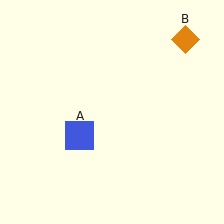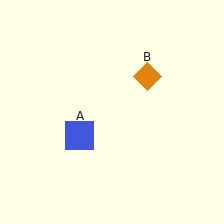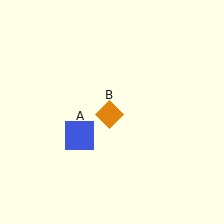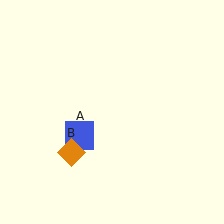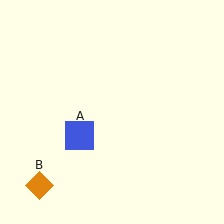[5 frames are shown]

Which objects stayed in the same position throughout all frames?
Blue square (object A) remained stationary.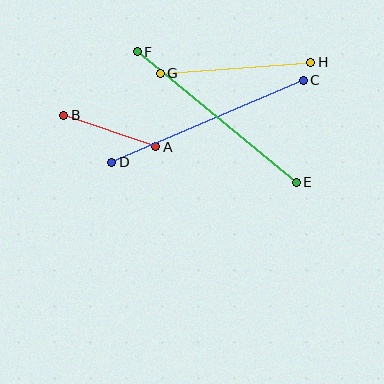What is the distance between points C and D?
The distance is approximately 209 pixels.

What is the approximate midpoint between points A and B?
The midpoint is at approximately (110, 131) pixels.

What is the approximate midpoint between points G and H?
The midpoint is at approximately (235, 68) pixels.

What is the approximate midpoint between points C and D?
The midpoint is at approximately (208, 121) pixels.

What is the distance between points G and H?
The distance is approximately 151 pixels.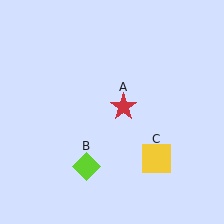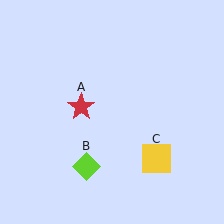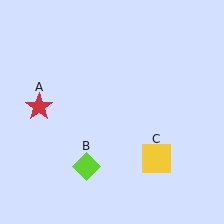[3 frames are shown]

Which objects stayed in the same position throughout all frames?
Lime diamond (object B) and yellow square (object C) remained stationary.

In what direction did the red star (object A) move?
The red star (object A) moved left.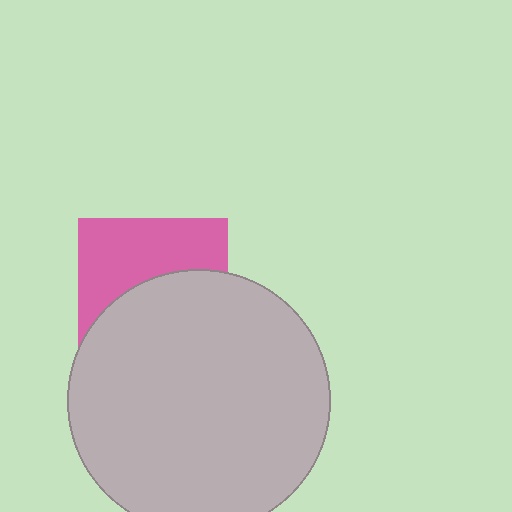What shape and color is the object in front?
The object in front is a light gray circle.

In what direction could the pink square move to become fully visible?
The pink square could move up. That would shift it out from behind the light gray circle entirely.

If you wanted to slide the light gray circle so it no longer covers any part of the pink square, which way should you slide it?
Slide it down — that is the most direct way to separate the two shapes.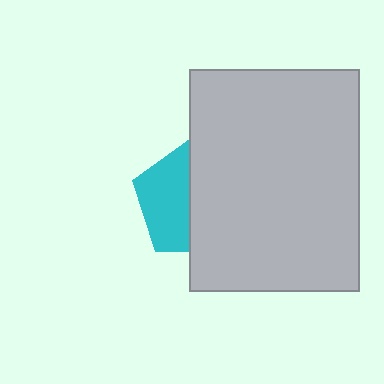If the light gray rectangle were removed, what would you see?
You would see the complete cyan pentagon.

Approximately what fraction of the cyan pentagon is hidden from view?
Roughly 54% of the cyan pentagon is hidden behind the light gray rectangle.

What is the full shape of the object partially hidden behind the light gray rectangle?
The partially hidden object is a cyan pentagon.